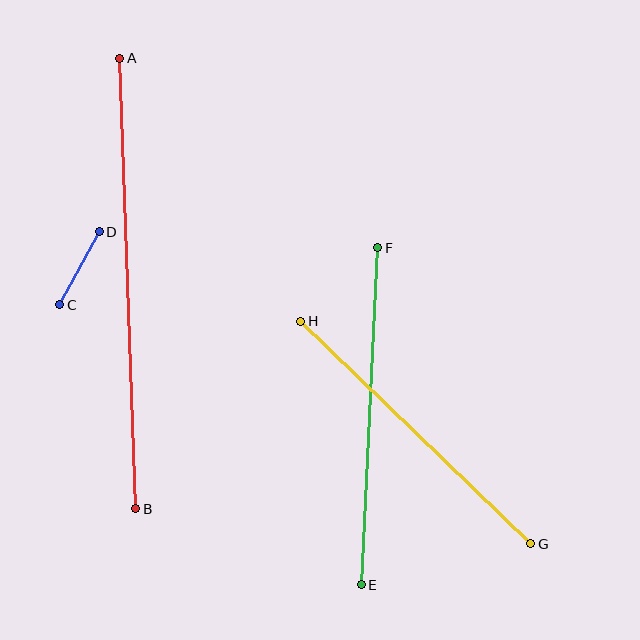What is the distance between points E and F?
The distance is approximately 337 pixels.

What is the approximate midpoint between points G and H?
The midpoint is at approximately (416, 433) pixels.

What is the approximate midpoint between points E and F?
The midpoint is at approximately (370, 416) pixels.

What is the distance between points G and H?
The distance is approximately 320 pixels.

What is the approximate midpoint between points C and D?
The midpoint is at approximately (79, 268) pixels.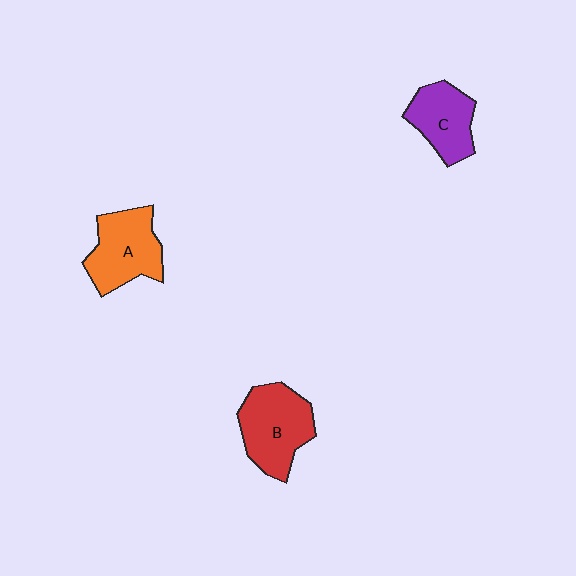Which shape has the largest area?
Shape B (red).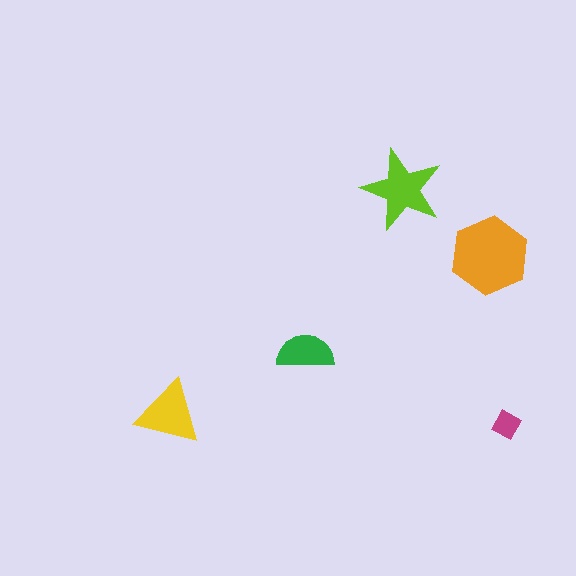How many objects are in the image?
There are 5 objects in the image.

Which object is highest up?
The lime star is topmost.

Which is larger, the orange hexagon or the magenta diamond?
The orange hexagon.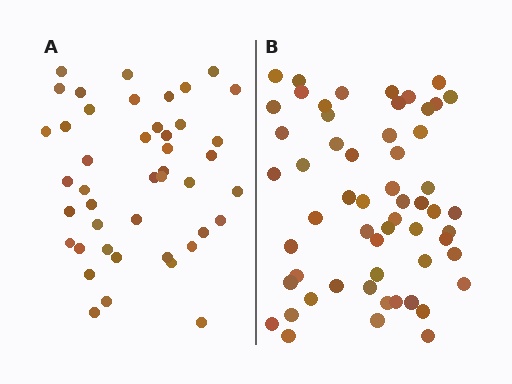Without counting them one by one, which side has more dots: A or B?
Region B (the right region) has more dots.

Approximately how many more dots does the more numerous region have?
Region B has approximately 15 more dots than region A.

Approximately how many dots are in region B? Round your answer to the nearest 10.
About 60 dots. (The exact count is 57, which rounds to 60.)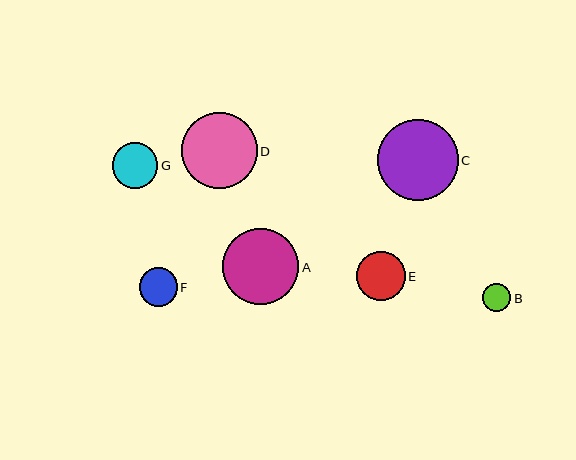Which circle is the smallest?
Circle B is the smallest with a size of approximately 28 pixels.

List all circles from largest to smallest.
From largest to smallest: C, D, A, E, G, F, B.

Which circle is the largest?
Circle C is the largest with a size of approximately 81 pixels.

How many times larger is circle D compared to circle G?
Circle D is approximately 1.7 times the size of circle G.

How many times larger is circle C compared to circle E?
Circle C is approximately 1.7 times the size of circle E.